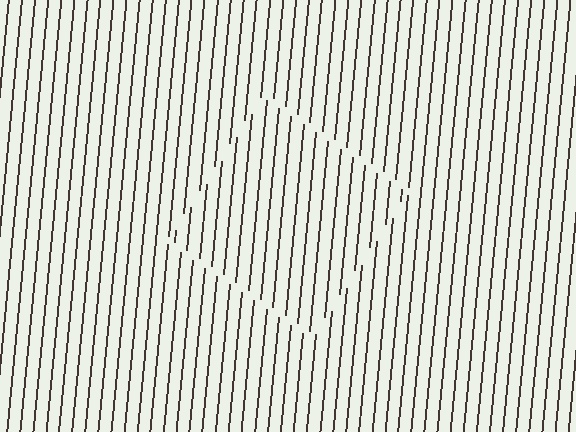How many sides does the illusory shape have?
4 sides — the line-ends trace a square.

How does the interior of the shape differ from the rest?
The interior of the shape contains the same grating, shifted by half a period — the contour is defined by the phase discontinuity where line-ends from the inner and outer gratings abut.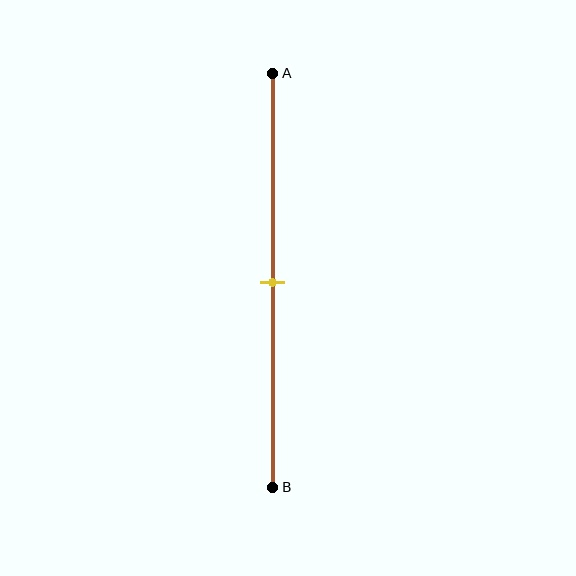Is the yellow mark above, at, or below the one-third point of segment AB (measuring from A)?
The yellow mark is below the one-third point of segment AB.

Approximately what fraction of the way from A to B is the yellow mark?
The yellow mark is approximately 50% of the way from A to B.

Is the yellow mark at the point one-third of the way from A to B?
No, the mark is at about 50% from A, not at the 33% one-third point.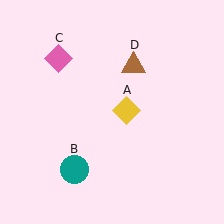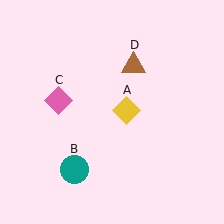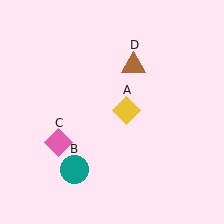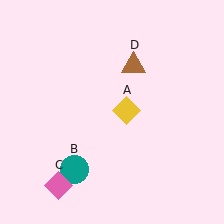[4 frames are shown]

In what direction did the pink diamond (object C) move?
The pink diamond (object C) moved down.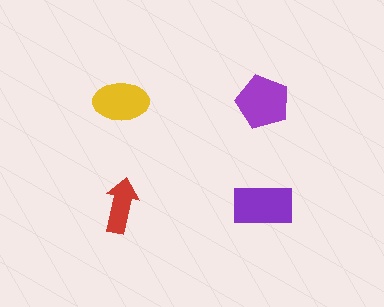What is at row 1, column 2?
A purple pentagon.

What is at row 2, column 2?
A purple rectangle.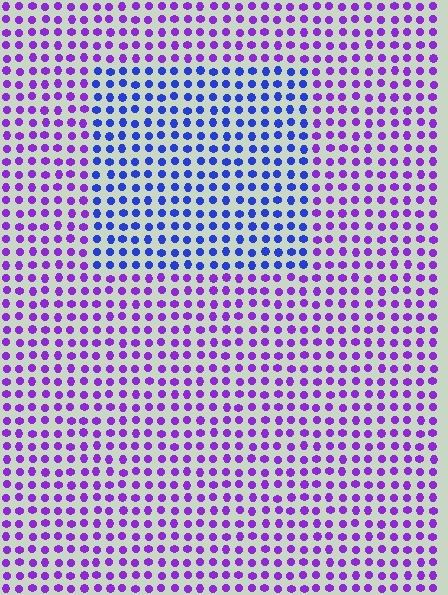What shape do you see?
I see a rectangle.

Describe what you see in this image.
The image is filled with small purple elements in a uniform arrangement. A rectangle-shaped region is visible where the elements are tinted to a slightly different hue, forming a subtle color boundary.